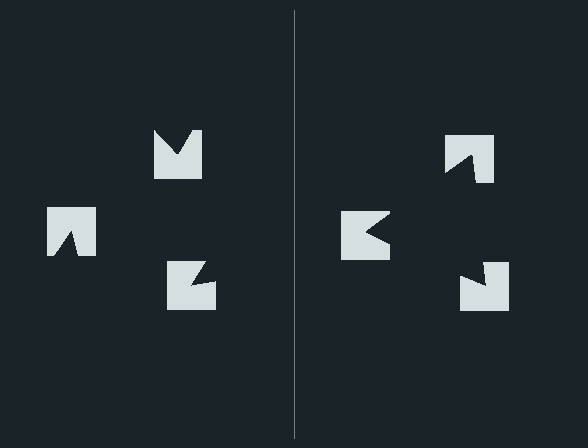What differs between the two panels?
The notched squares are positioned identically on both sides; only the wedge orientations differ. On the right they align to a triangle; on the left they are misaligned.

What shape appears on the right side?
An illusory triangle.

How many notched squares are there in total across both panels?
6 — 3 on each side.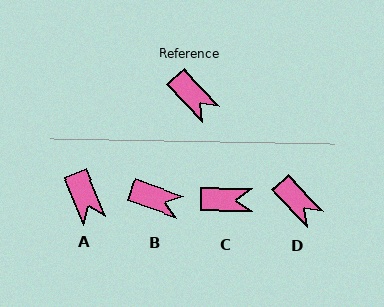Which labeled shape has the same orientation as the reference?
D.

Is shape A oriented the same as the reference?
No, it is off by about 21 degrees.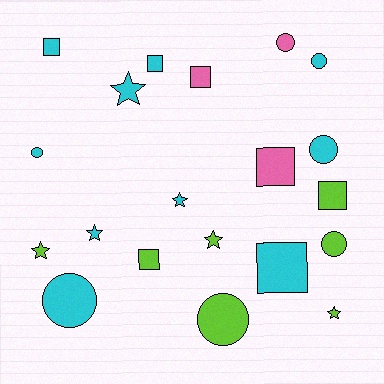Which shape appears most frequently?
Square, with 7 objects.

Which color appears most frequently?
Cyan, with 10 objects.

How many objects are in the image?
There are 20 objects.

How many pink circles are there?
There is 1 pink circle.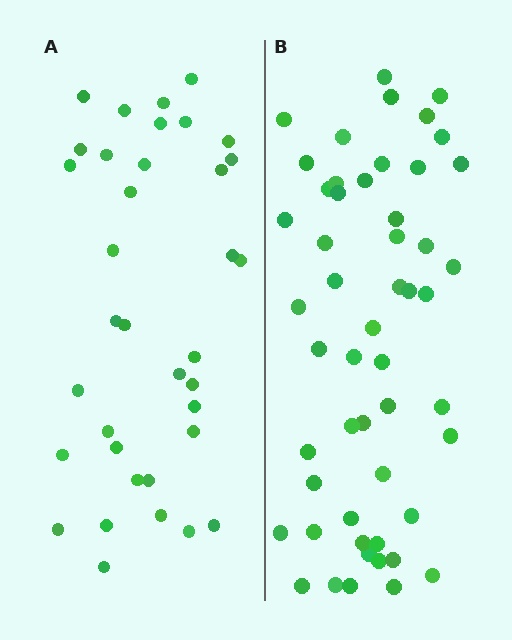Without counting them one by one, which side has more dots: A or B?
Region B (the right region) has more dots.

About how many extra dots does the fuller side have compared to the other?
Region B has approximately 15 more dots than region A.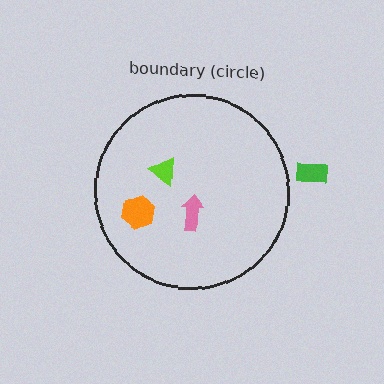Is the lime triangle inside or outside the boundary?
Inside.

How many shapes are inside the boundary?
3 inside, 1 outside.